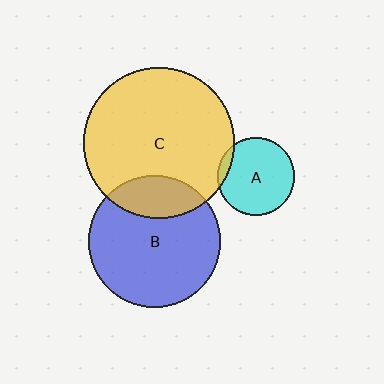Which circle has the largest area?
Circle C (yellow).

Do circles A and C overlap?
Yes.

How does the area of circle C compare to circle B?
Approximately 1.3 times.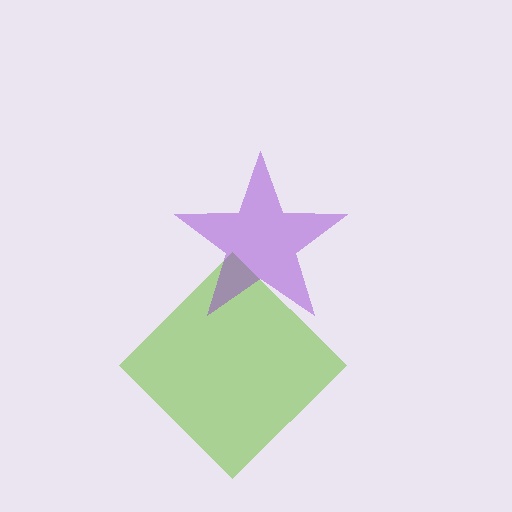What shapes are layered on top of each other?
The layered shapes are: a lime diamond, a purple star.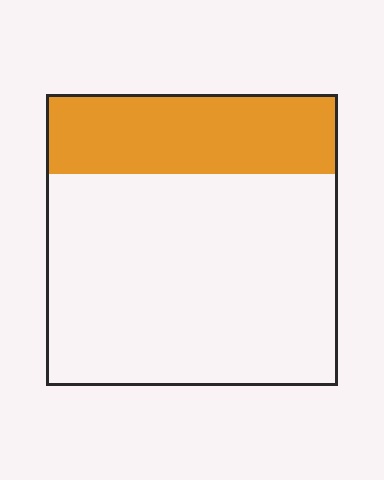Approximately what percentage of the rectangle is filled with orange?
Approximately 25%.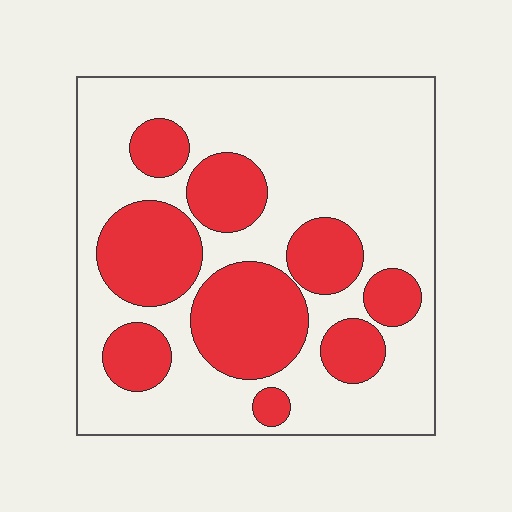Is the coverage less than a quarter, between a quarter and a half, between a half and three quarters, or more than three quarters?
Between a quarter and a half.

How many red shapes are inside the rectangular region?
9.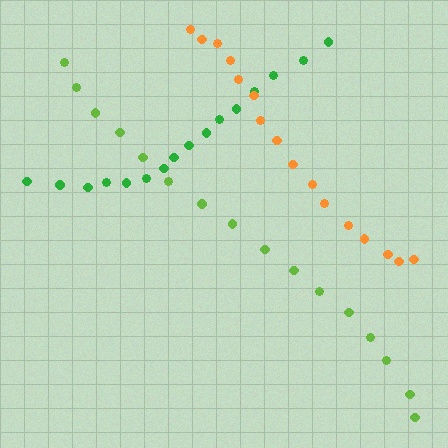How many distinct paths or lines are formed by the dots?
There are 3 distinct paths.